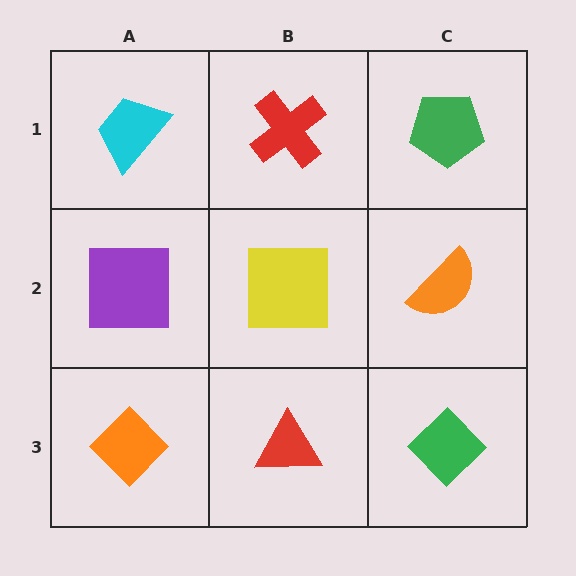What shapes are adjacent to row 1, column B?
A yellow square (row 2, column B), a cyan trapezoid (row 1, column A), a green pentagon (row 1, column C).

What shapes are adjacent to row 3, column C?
An orange semicircle (row 2, column C), a red triangle (row 3, column B).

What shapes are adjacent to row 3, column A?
A purple square (row 2, column A), a red triangle (row 3, column B).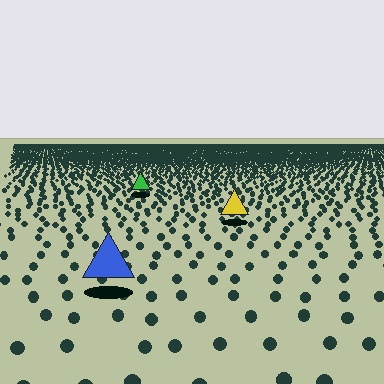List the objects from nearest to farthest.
From nearest to farthest: the blue triangle, the yellow triangle, the green triangle.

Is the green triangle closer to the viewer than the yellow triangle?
No. The yellow triangle is closer — you can tell from the texture gradient: the ground texture is coarser near it.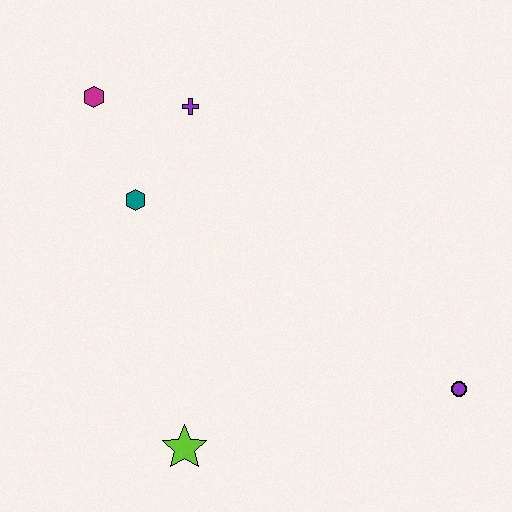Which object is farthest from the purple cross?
The purple circle is farthest from the purple cross.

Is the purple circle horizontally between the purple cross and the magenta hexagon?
No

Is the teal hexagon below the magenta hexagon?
Yes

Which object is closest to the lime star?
The teal hexagon is closest to the lime star.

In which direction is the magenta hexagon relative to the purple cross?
The magenta hexagon is to the left of the purple cross.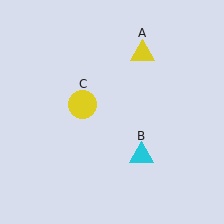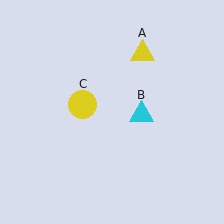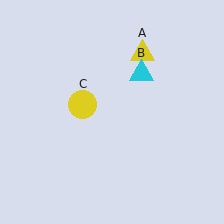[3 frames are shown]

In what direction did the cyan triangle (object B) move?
The cyan triangle (object B) moved up.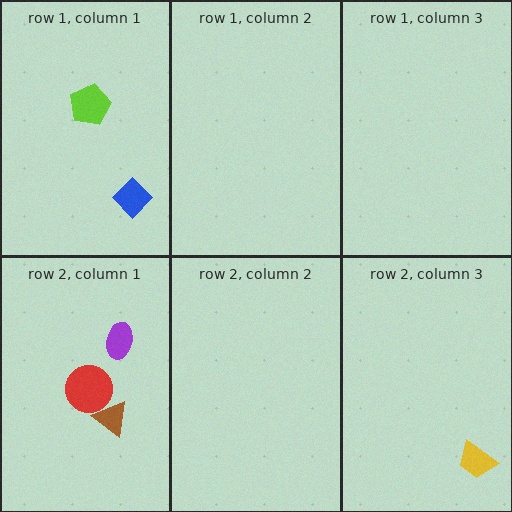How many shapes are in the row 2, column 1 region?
3.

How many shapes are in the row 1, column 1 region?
2.